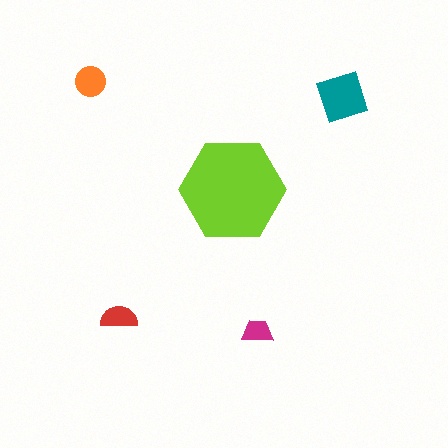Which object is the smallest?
The magenta trapezoid.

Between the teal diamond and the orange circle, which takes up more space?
The teal diamond.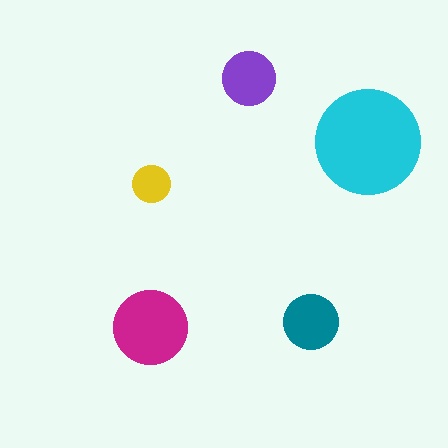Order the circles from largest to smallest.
the cyan one, the magenta one, the teal one, the purple one, the yellow one.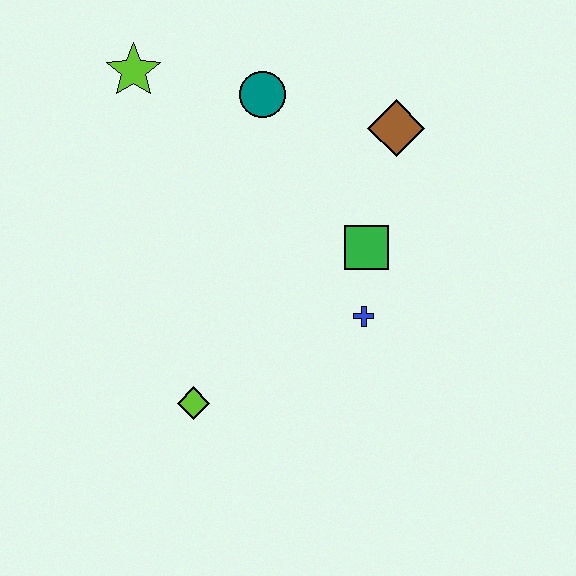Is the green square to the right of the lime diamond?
Yes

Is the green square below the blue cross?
No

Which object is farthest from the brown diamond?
The lime diamond is farthest from the brown diamond.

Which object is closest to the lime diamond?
The blue cross is closest to the lime diamond.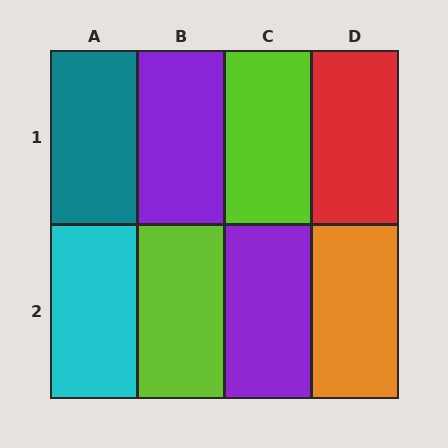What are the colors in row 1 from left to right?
Teal, purple, lime, red.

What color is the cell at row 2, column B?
Lime.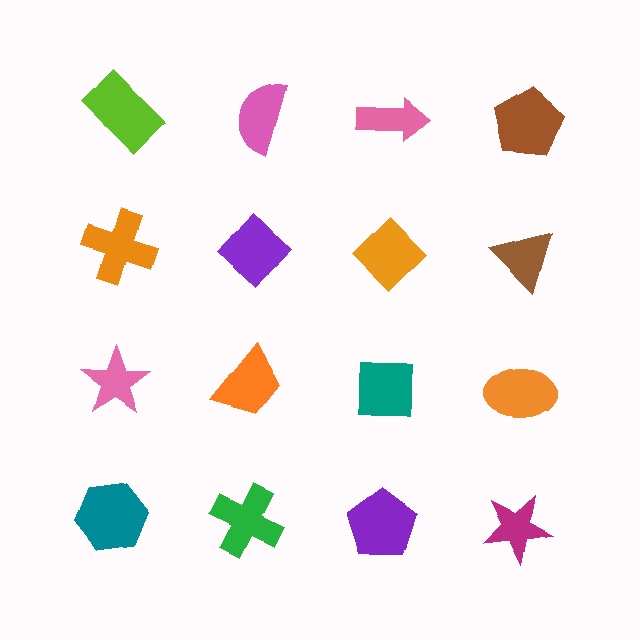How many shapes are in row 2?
4 shapes.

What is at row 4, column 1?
A teal hexagon.